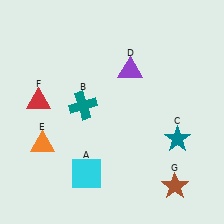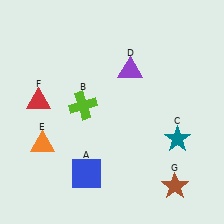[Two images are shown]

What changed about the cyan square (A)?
In Image 1, A is cyan. In Image 2, it changed to blue.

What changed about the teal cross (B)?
In Image 1, B is teal. In Image 2, it changed to lime.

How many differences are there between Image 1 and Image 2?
There are 2 differences between the two images.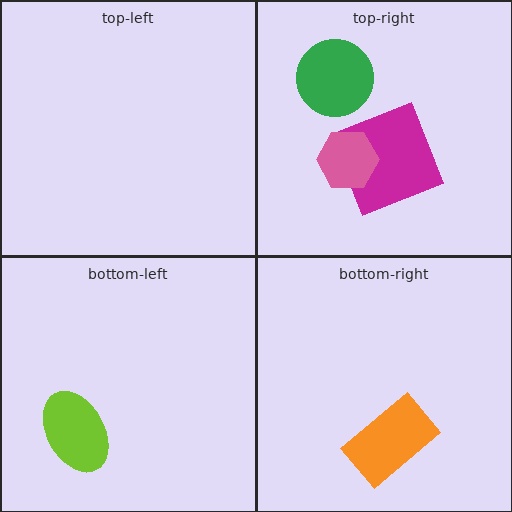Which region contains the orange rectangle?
The bottom-right region.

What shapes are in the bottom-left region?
The lime ellipse.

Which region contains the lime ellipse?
The bottom-left region.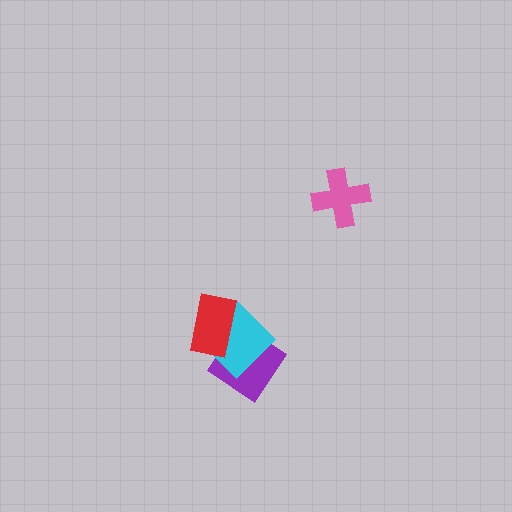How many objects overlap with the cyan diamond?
2 objects overlap with the cyan diamond.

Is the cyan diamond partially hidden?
Yes, it is partially covered by another shape.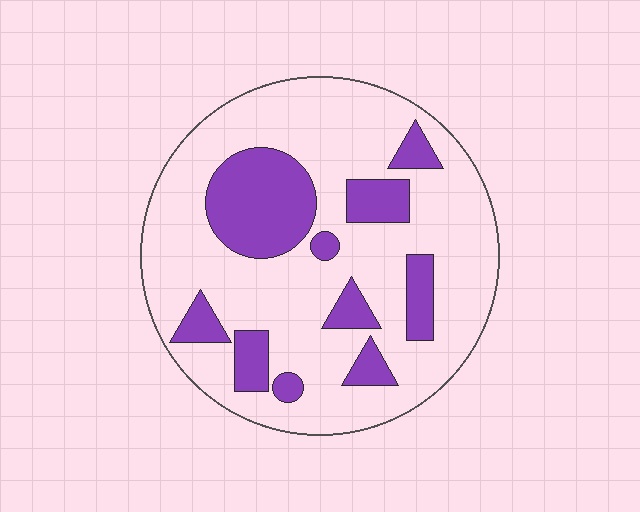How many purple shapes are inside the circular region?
10.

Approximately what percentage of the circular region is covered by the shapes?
Approximately 25%.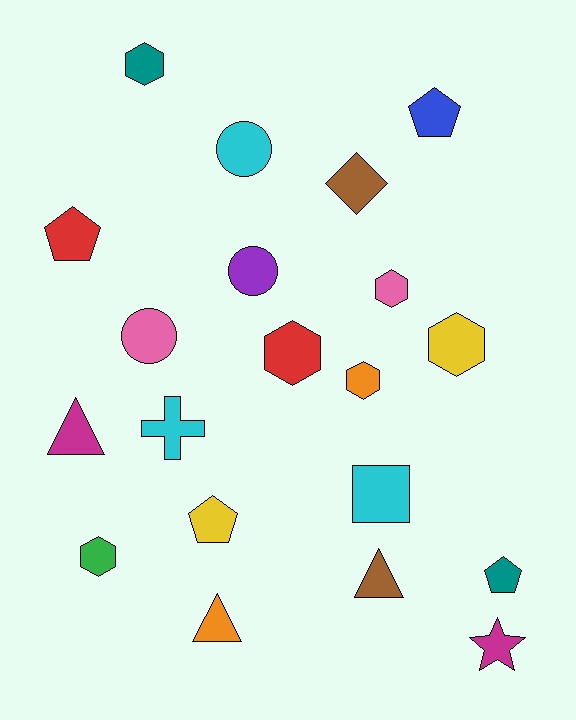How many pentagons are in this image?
There are 4 pentagons.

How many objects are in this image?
There are 20 objects.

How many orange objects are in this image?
There are 2 orange objects.